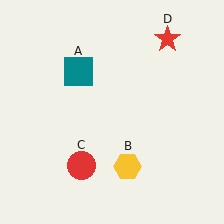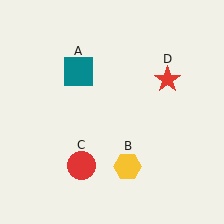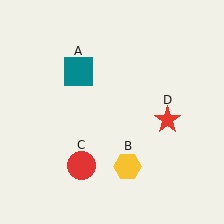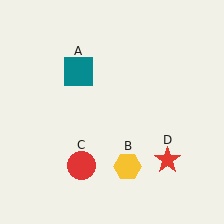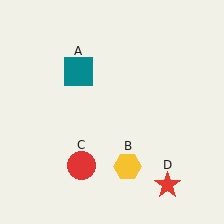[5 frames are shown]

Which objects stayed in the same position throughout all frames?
Teal square (object A) and yellow hexagon (object B) and red circle (object C) remained stationary.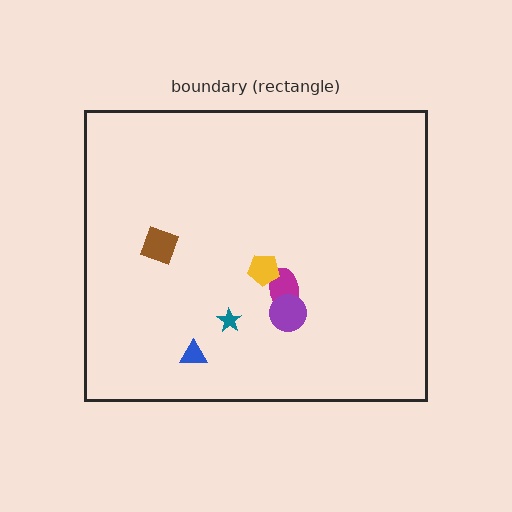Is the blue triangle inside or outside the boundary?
Inside.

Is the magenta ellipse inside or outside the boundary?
Inside.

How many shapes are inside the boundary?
6 inside, 0 outside.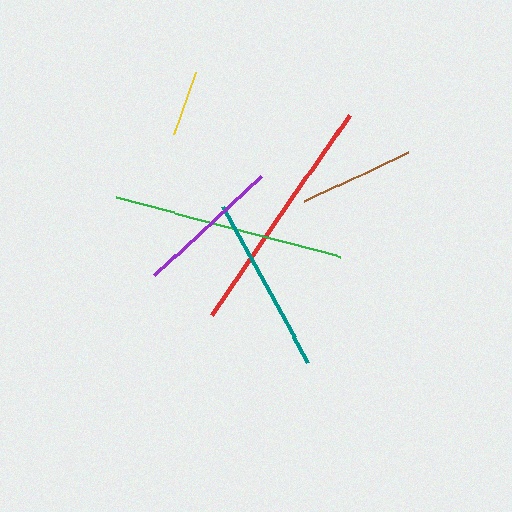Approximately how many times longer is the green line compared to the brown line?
The green line is approximately 2.0 times the length of the brown line.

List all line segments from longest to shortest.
From longest to shortest: red, green, teal, purple, brown, yellow.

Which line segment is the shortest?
The yellow line is the shortest at approximately 66 pixels.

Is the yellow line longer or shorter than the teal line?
The teal line is longer than the yellow line.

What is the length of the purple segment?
The purple segment is approximately 146 pixels long.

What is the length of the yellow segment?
The yellow segment is approximately 66 pixels long.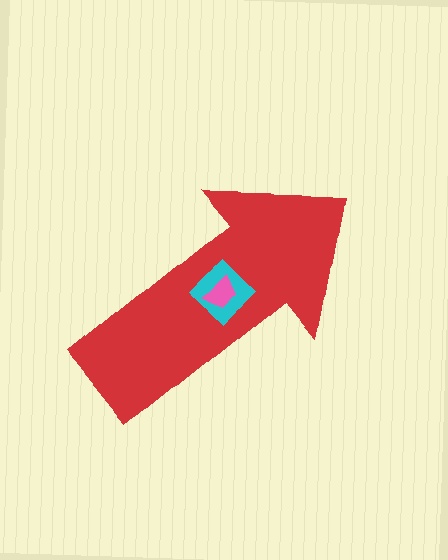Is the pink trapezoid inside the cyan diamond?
Yes.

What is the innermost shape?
The pink trapezoid.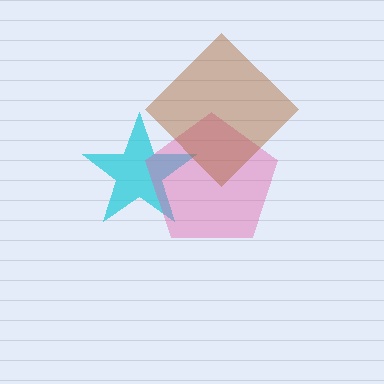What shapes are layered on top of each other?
The layered shapes are: a cyan star, a pink pentagon, a brown diamond.